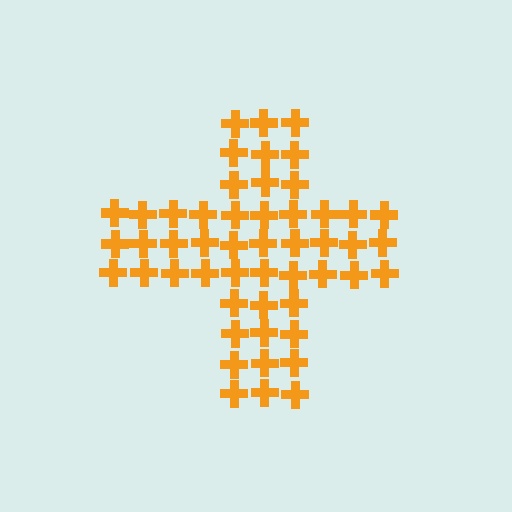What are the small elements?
The small elements are crosses.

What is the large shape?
The large shape is a cross.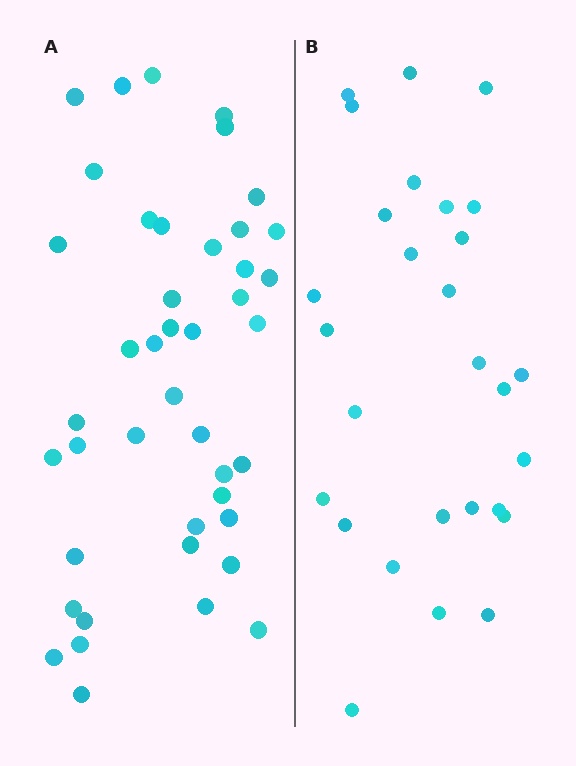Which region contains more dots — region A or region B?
Region A (the left region) has more dots.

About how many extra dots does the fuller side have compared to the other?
Region A has approximately 15 more dots than region B.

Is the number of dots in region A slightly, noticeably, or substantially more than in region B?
Region A has substantially more. The ratio is roughly 1.5 to 1.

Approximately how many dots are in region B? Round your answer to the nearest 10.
About 30 dots. (The exact count is 28, which rounds to 30.)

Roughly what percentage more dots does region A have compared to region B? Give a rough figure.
About 55% more.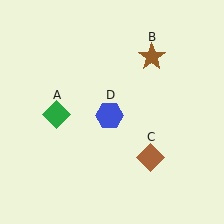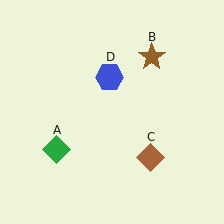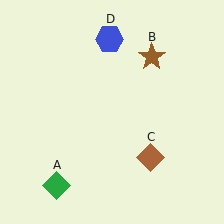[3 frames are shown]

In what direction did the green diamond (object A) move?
The green diamond (object A) moved down.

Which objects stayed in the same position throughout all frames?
Brown star (object B) and brown diamond (object C) remained stationary.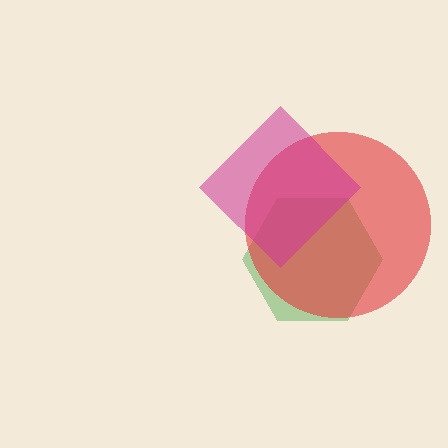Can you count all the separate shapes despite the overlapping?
Yes, there are 3 separate shapes.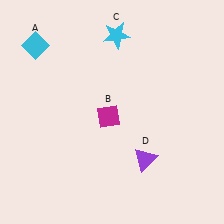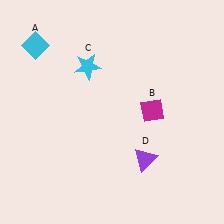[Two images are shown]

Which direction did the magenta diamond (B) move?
The magenta diamond (B) moved right.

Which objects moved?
The objects that moved are: the magenta diamond (B), the cyan star (C).